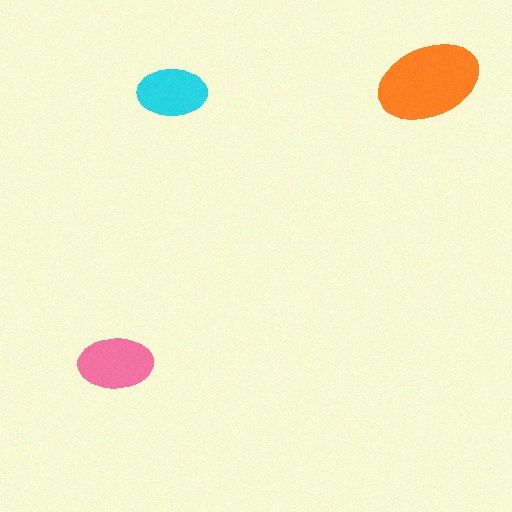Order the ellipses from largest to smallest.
the orange one, the pink one, the cyan one.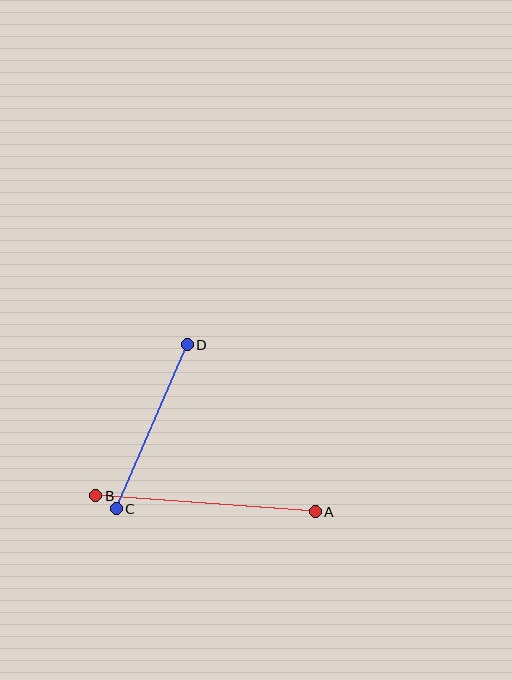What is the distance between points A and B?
The distance is approximately 220 pixels.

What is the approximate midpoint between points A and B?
The midpoint is at approximately (206, 504) pixels.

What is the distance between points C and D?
The distance is approximately 179 pixels.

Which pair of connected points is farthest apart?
Points A and B are farthest apart.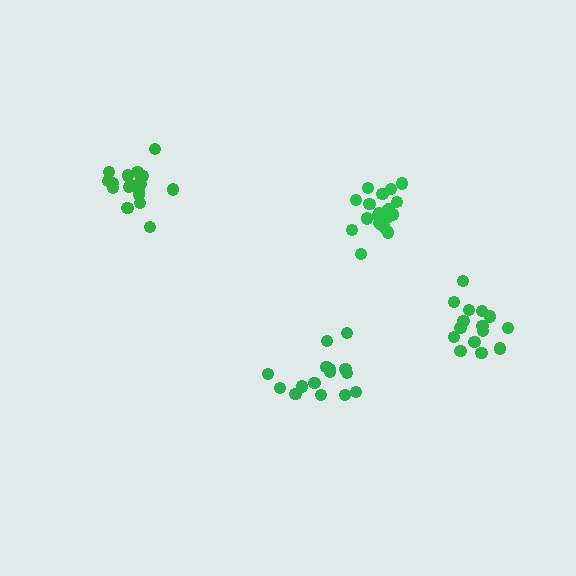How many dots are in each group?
Group 1: 15 dots, Group 2: 18 dots, Group 3: 15 dots, Group 4: 20 dots (68 total).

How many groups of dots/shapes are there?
There are 4 groups.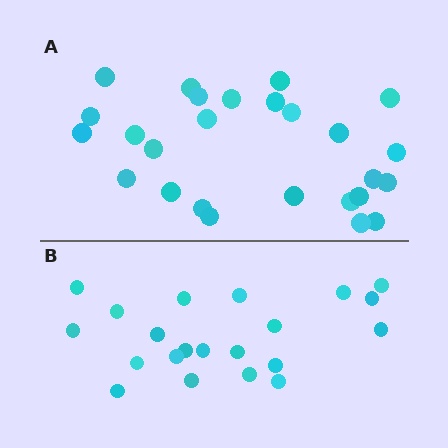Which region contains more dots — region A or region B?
Region A (the top region) has more dots.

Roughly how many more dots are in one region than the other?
Region A has about 5 more dots than region B.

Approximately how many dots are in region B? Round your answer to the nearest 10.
About 20 dots. (The exact count is 21, which rounds to 20.)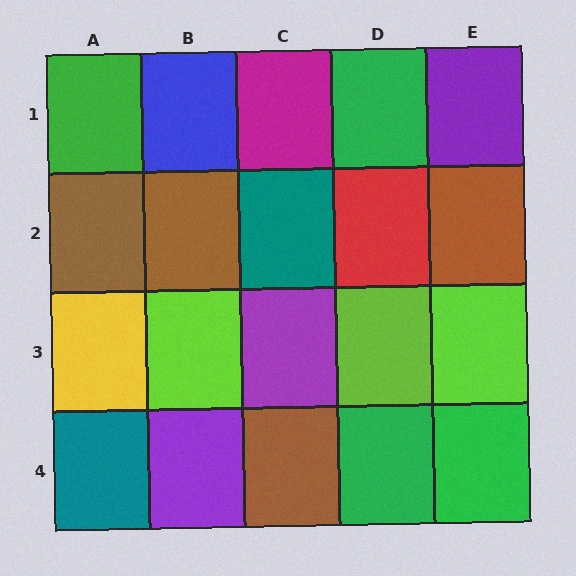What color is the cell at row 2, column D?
Red.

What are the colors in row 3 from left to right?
Yellow, lime, purple, lime, lime.